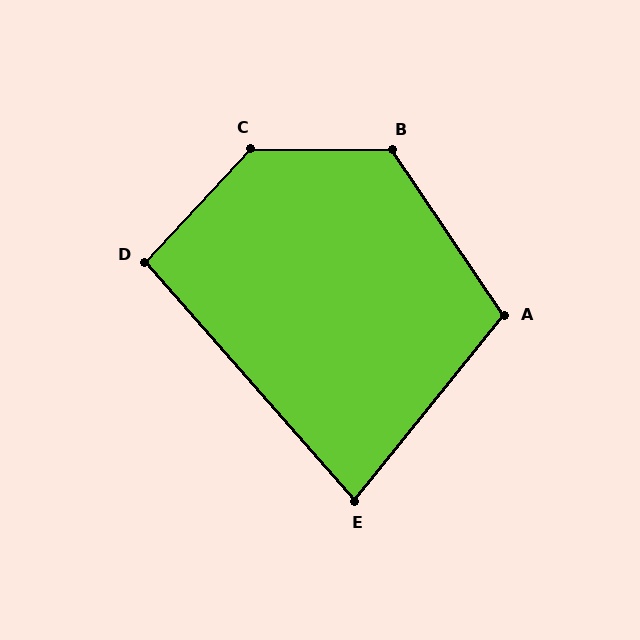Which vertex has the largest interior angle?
C, at approximately 133 degrees.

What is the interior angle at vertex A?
Approximately 107 degrees (obtuse).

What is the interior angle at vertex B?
Approximately 125 degrees (obtuse).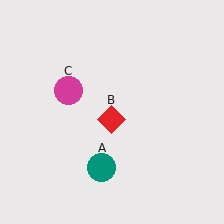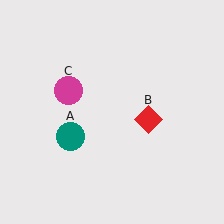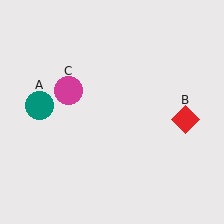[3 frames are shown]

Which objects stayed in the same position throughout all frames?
Magenta circle (object C) remained stationary.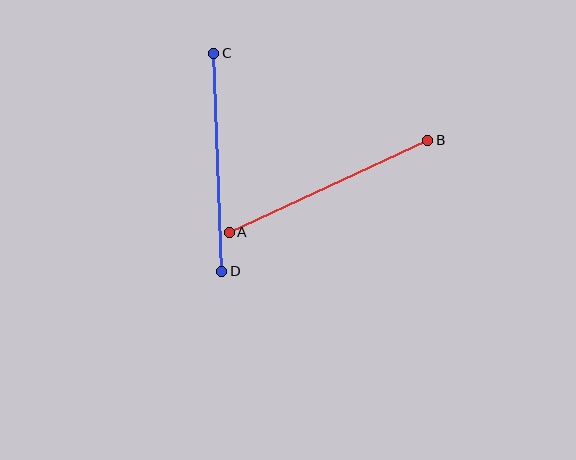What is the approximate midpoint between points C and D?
The midpoint is at approximately (218, 162) pixels.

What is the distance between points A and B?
The distance is approximately 219 pixels.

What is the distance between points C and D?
The distance is approximately 219 pixels.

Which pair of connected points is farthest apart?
Points A and B are farthest apart.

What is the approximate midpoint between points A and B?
The midpoint is at approximately (328, 186) pixels.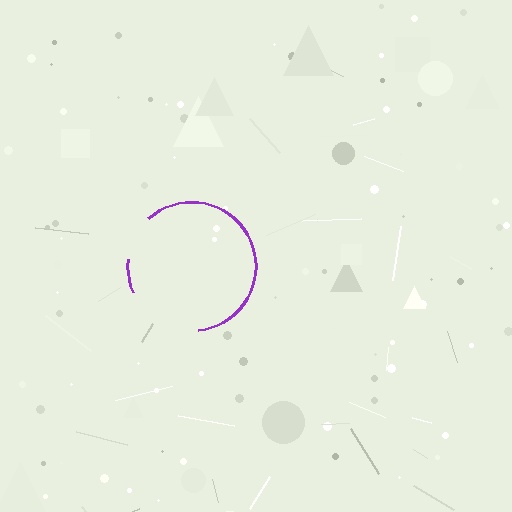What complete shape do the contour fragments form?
The contour fragments form a circle.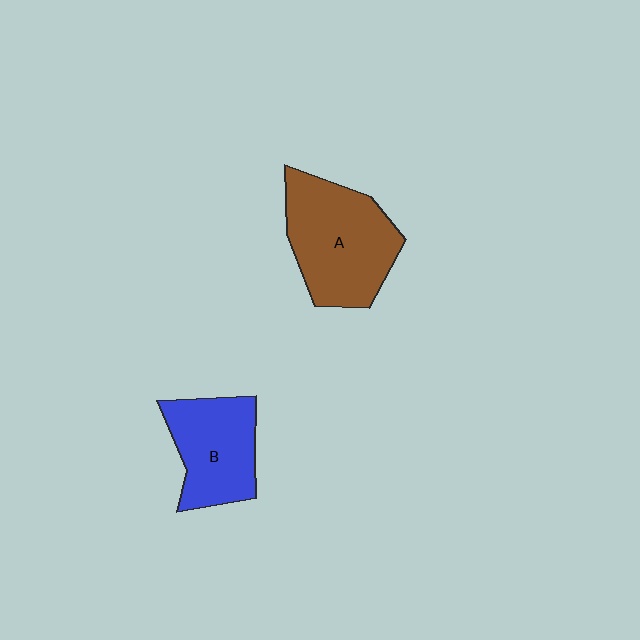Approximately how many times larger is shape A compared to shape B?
Approximately 1.3 times.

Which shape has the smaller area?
Shape B (blue).